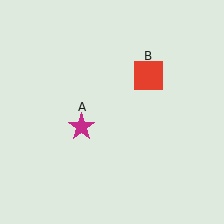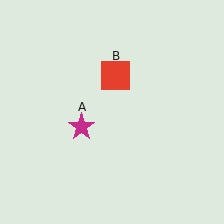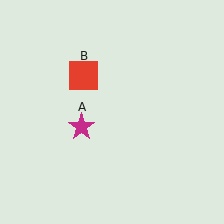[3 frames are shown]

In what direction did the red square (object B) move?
The red square (object B) moved left.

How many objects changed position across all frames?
1 object changed position: red square (object B).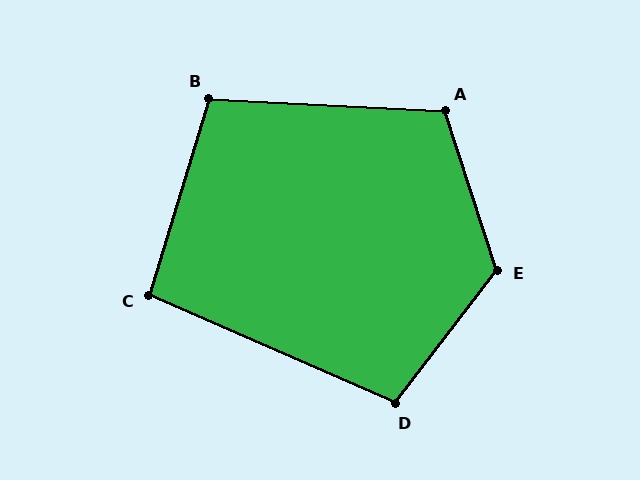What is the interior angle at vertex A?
Approximately 111 degrees (obtuse).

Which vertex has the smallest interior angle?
C, at approximately 97 degrees.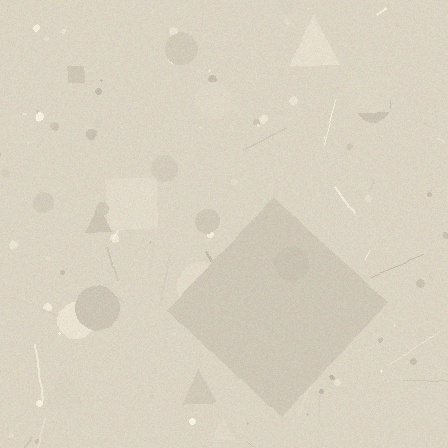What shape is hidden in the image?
A diamond is hidden in the image.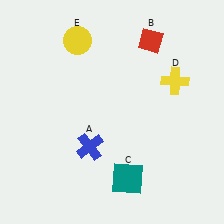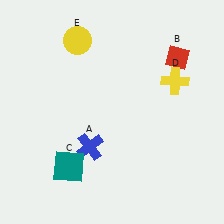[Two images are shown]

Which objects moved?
The objects that moved are: the red diamond (B), the teal square (C).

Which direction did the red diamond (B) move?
The red diamond (B) moved right.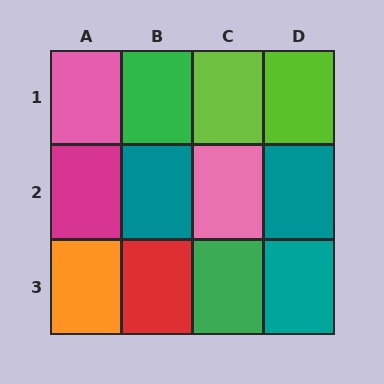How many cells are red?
1 cell is red.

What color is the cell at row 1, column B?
Green.